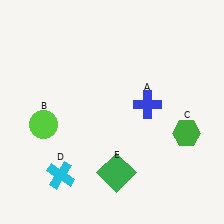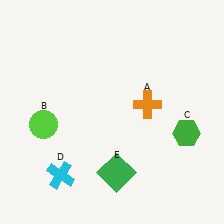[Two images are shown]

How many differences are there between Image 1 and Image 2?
There is 1 difference between the two images.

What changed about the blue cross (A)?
In Image 1, A is blue. In Image 2, it changed to orange.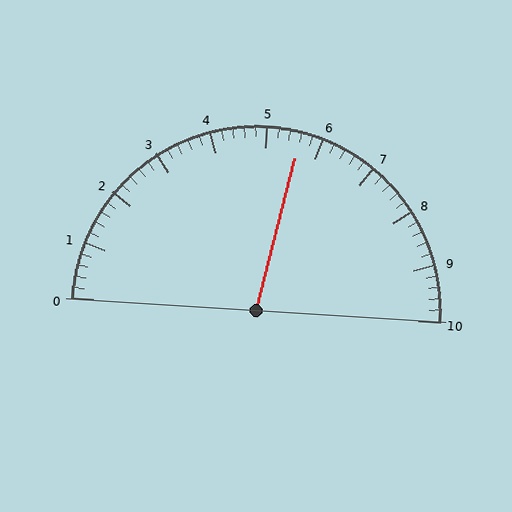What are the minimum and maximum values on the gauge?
The gauge ranges from 0 to 10.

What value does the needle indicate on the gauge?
The needle indicates approximately 5.6.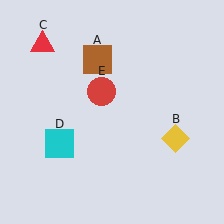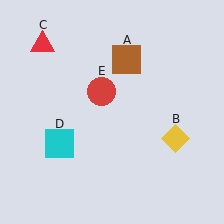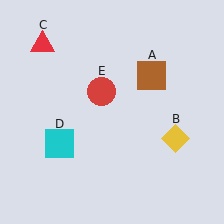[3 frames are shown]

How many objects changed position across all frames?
1 object changed position: brown square (object A).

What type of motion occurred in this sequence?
The brown square (object A) rotated clockwise around the center of the scene.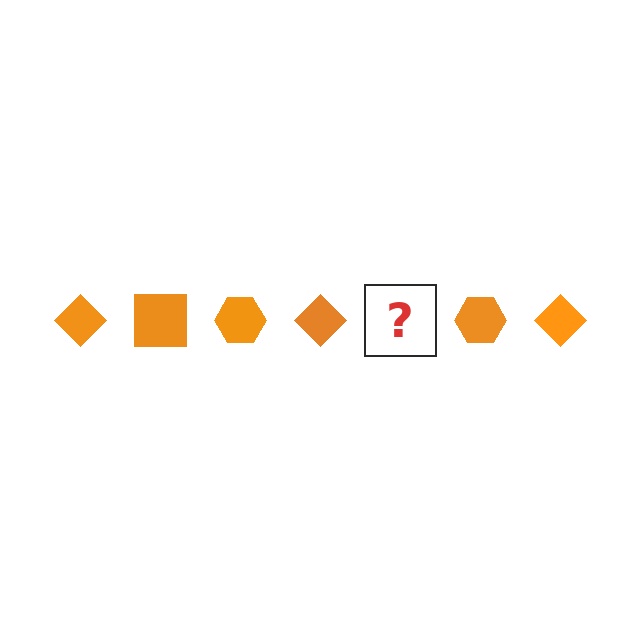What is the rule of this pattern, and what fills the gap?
The rule is that the pattern cycles through diamond, square, hexagon shapes in orange. The gap should be filled with an orange square.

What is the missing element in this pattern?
The missing element is an orange square.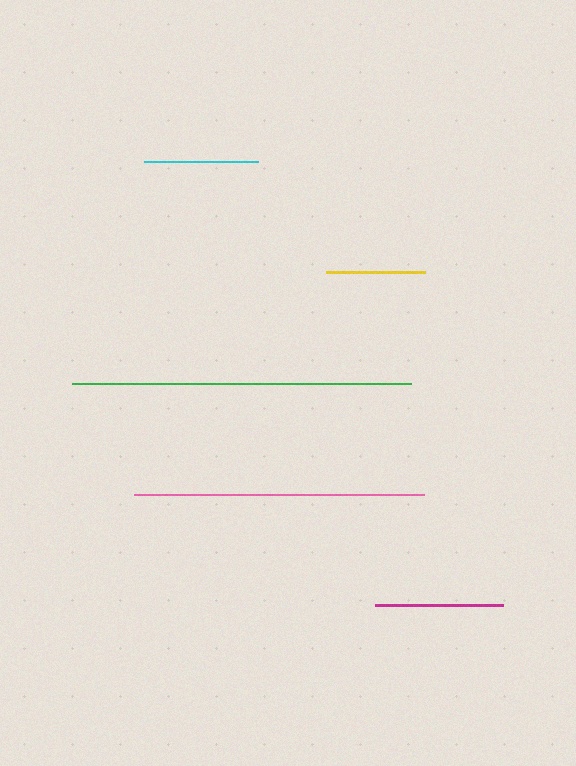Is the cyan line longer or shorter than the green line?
The green line is longer than the cyan line.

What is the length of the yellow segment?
The yellow segment is approximately 99 pixels long.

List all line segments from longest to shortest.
From longest to shortest: green, pink, magenta, cyan, yellow.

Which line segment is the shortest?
The yellow line is the shortest at approximately 99 pixels.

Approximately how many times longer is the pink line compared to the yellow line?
The pink line is approximately 2.9 times the length of the yellow line.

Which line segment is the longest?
The green line is the longest at approximately 339 pixels.